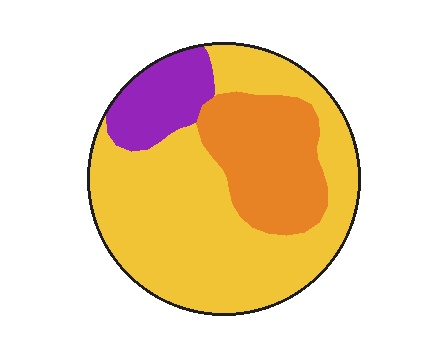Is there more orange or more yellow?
Yellow.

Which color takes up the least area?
Purple, at roughly 15%.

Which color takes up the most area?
Yellow, at roughly 65%.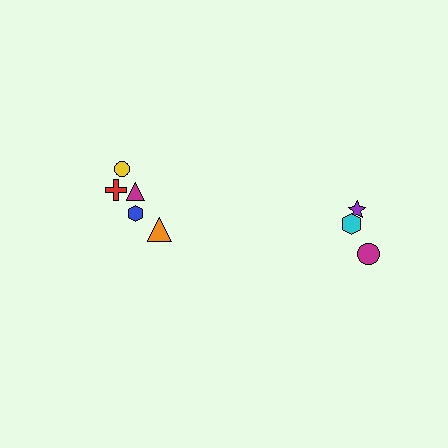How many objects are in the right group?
There are 3 objects.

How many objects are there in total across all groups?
There are 8 objects.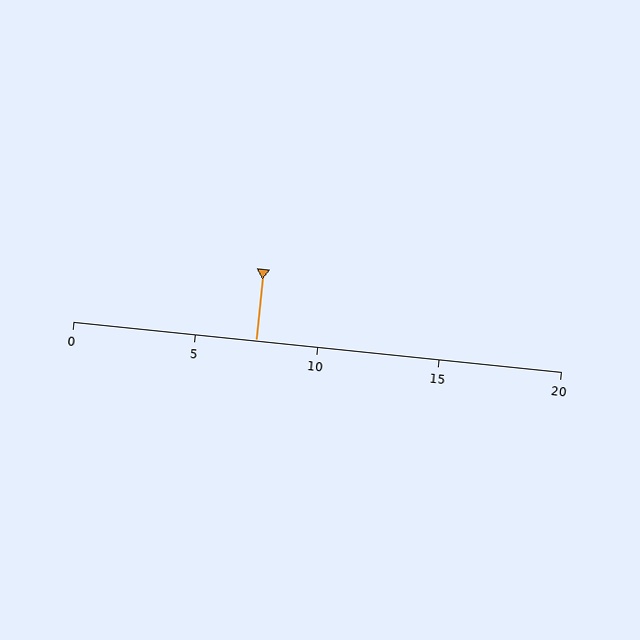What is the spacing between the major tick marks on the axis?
The major ticks are spaced 5 apart.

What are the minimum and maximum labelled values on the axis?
The axis runs from 0 to 20.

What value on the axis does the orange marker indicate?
The marker indicates approximately 7.5.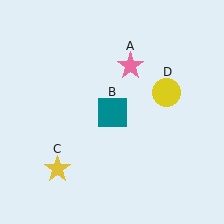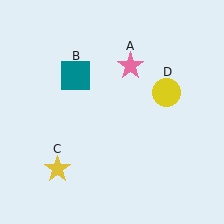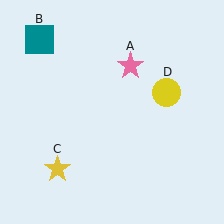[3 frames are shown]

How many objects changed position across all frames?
1 object changed position: teal square (object B).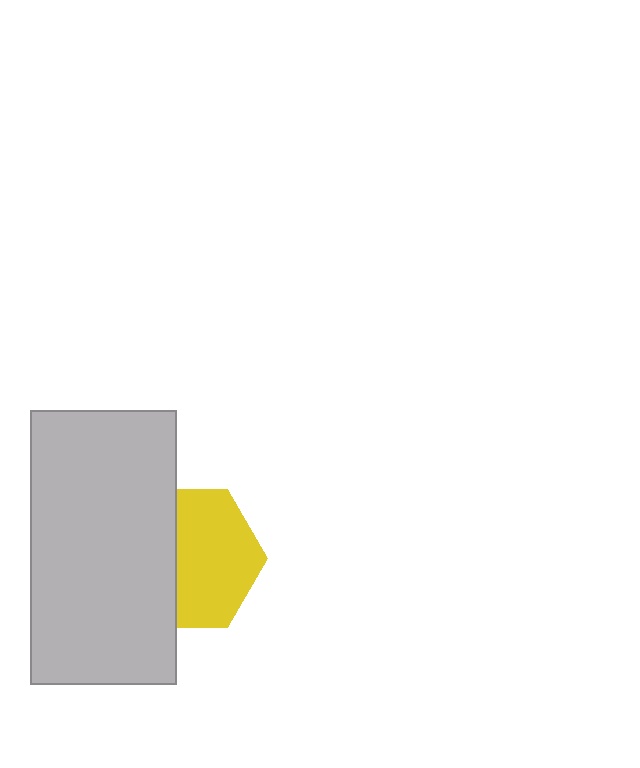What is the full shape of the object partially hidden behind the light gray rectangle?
The partially hidden object is a yellow hexagon.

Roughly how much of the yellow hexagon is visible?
About half of it is visible (roughly 59%).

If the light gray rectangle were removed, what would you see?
You would see the complete yellow hexagon.